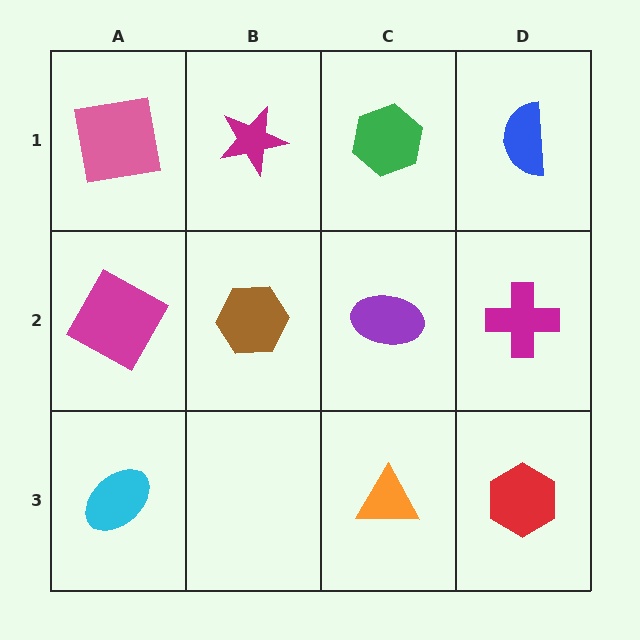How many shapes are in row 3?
3 shapes.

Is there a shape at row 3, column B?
No, that cell is empty.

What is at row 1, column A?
A pink square.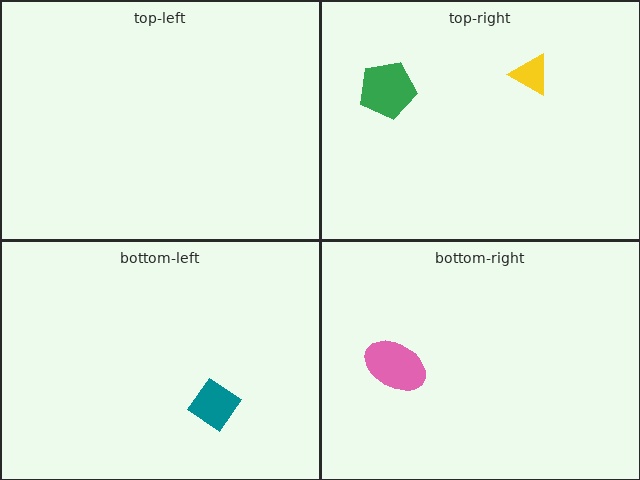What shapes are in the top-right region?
The green pentagon, the yellow triangle.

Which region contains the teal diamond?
The bottom-left region.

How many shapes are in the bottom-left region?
1.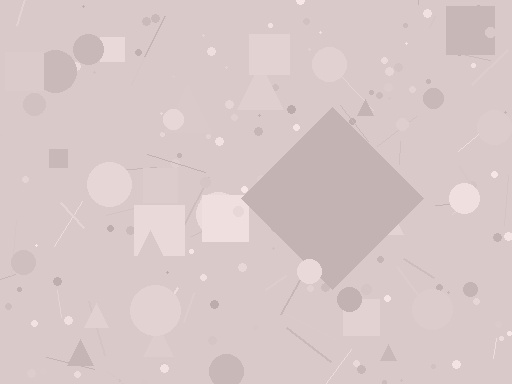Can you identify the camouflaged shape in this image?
The camouflaged shape is a diamond.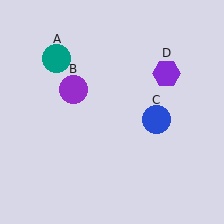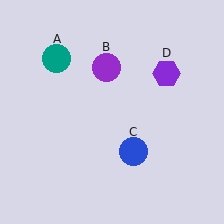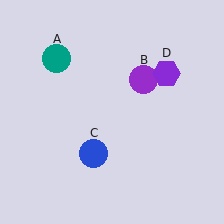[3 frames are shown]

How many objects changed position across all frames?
2 objects changed position: purple circle (object B), blue circle (object C).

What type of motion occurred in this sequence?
The purple circle (object B), blue circle (object C) rotated clockwise around the center of the scene.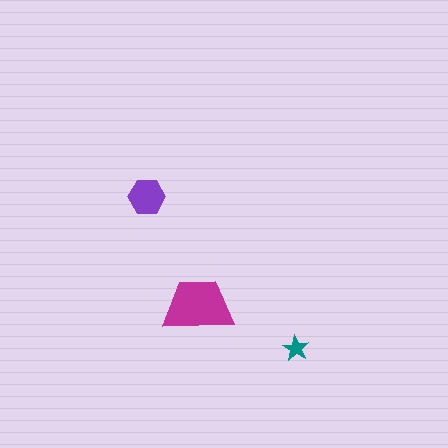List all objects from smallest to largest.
The teal star, the purple hexagon, the magenta trapezoid.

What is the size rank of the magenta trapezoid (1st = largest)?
1st.